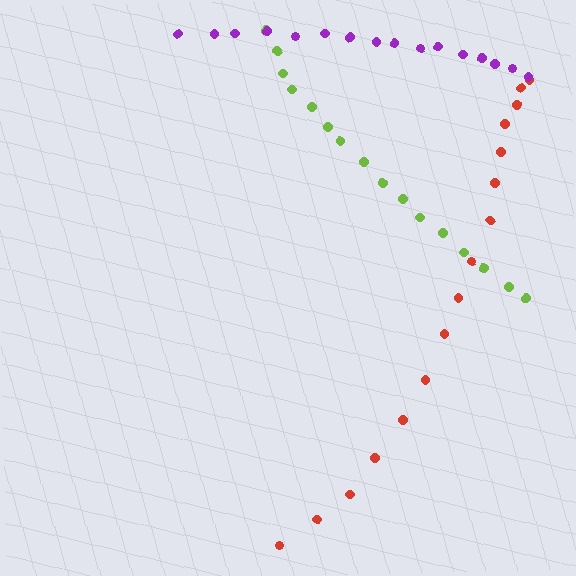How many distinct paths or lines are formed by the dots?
There are 3 distinct paths.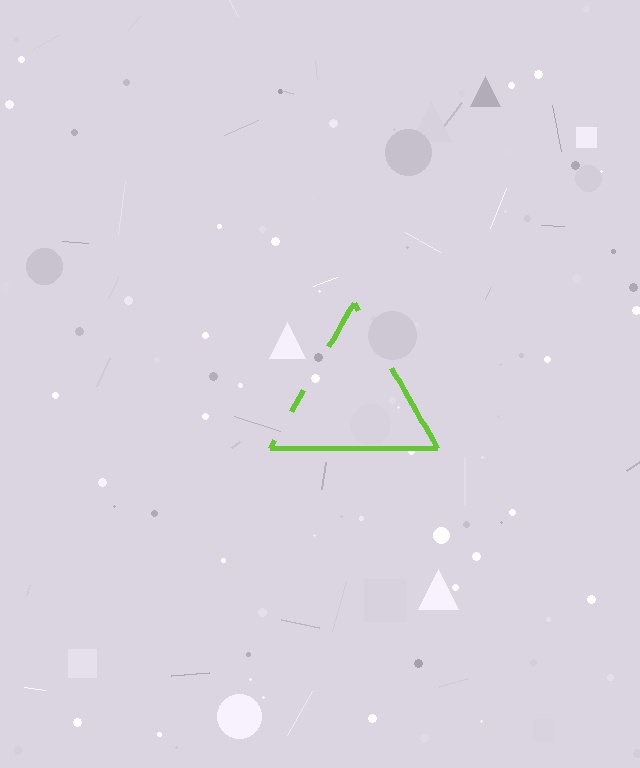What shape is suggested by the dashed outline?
The dashed outline suggests a triangle.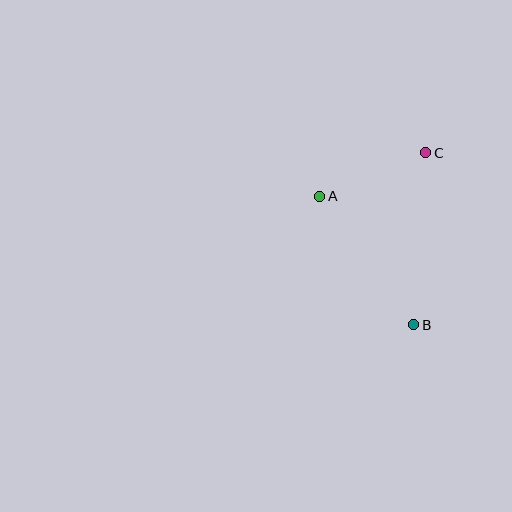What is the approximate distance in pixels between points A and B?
The distance between A and B is approximately 160 pixels.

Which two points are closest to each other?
Points A and C are closest to each other.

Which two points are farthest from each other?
Points B and C are farthest from each other.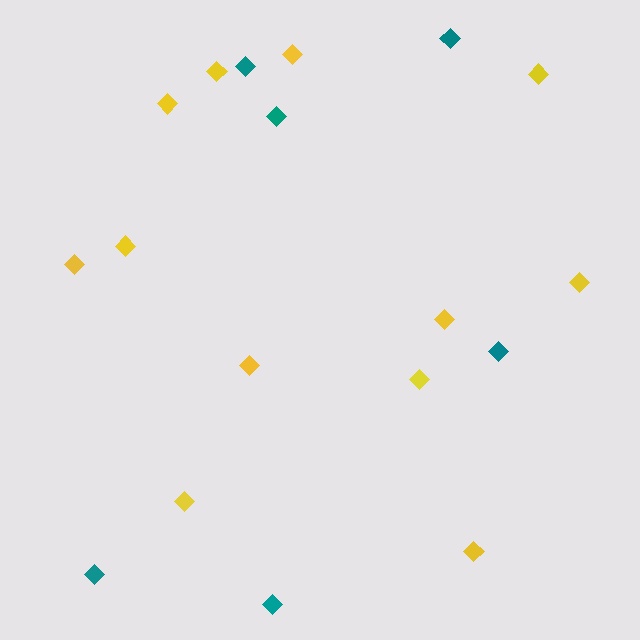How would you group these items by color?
There are 2 groups: one group of yellow diamonds (12) and one group of teal diamonds (6).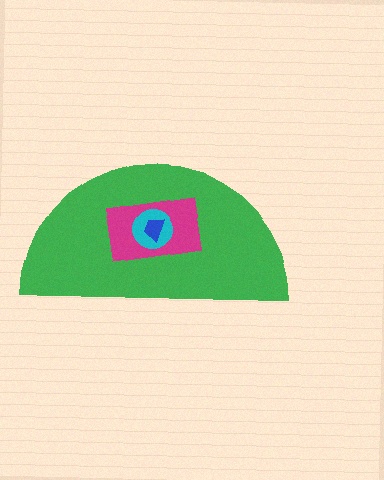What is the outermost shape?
The green semicircle.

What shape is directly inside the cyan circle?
The blue trapezoid.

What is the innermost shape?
The blue trapezoid.